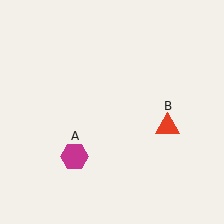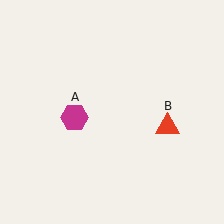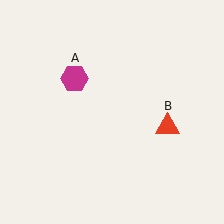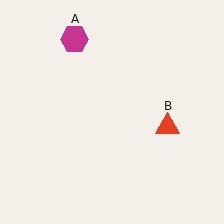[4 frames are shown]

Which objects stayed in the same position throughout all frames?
Red triangle (object B) remained stationary.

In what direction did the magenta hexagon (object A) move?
The magenta hexagon (object A) moved up.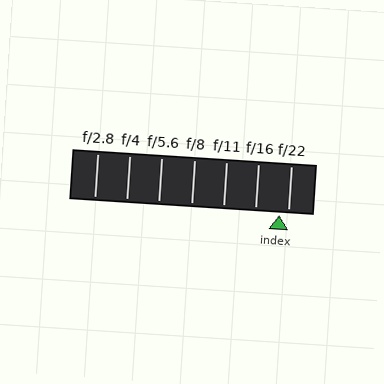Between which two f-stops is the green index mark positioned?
The index mark is between f/16 and f/22.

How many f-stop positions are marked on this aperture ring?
There are 7 f-stop positions marked.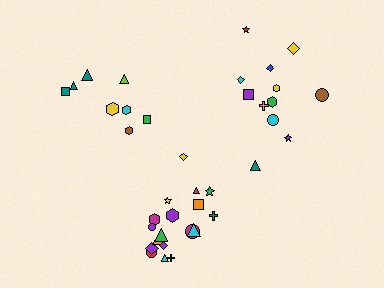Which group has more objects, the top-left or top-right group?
The top-right group.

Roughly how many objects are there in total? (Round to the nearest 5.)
Roughly 40 objects in total.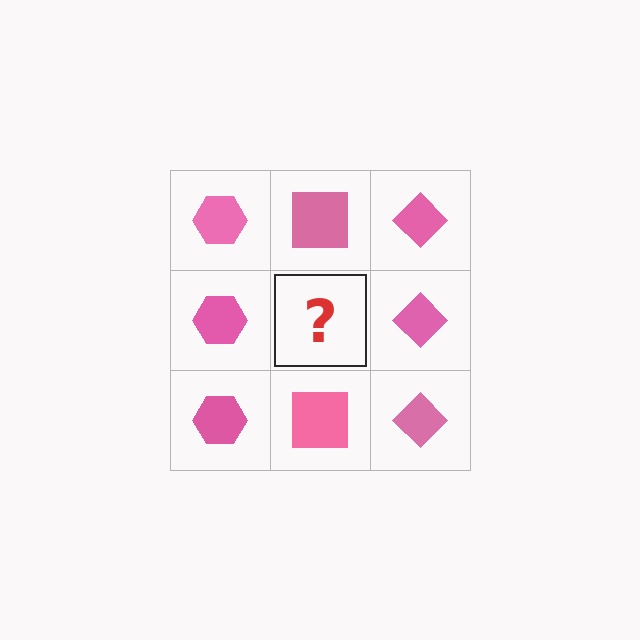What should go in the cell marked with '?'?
The missing cell should contain a pink square.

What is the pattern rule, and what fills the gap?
The rule is that each column has a consistent shape. The gap should be filled with a pink square.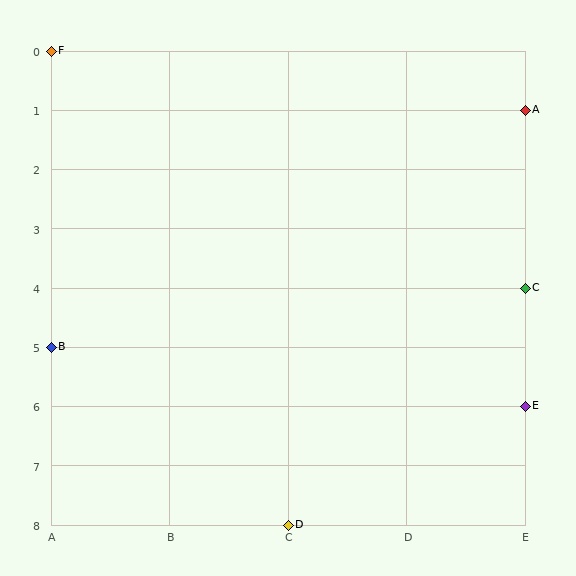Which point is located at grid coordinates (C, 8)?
Point D is at (C, 8).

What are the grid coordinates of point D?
Point D is at grid coordinates (C, 8).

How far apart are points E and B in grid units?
Points E and B are 4 columns and 1 row apart (about 4.1 grid units diagonally).